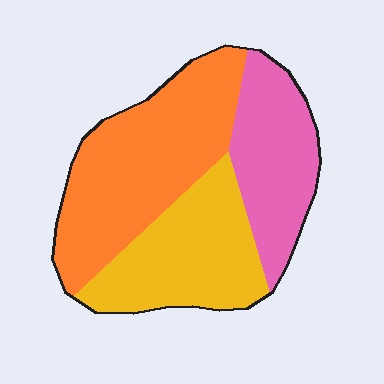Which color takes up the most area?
Orange, at roughly 45%.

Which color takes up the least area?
Pink, at roughly 25%.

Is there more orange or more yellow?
Orange.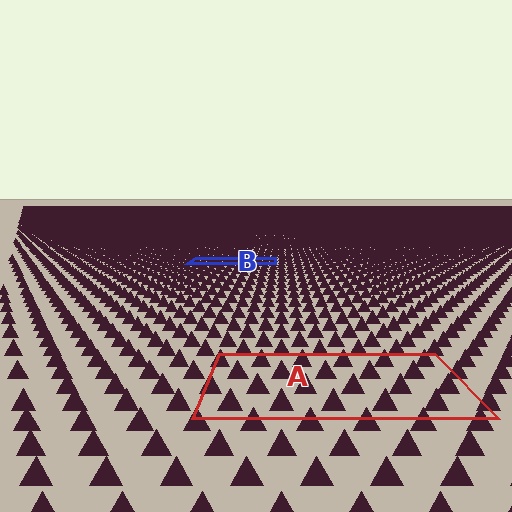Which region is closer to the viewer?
Region A is closer. The texture elements there are larger and more spread out.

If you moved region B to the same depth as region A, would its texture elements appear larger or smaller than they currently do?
They would appear larger. At a closer depth, the same texture elements are projected at a bigger on-screen size.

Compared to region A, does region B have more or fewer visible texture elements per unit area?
Region B has more texture elements per unit area — they are packed more densely because it is farther away.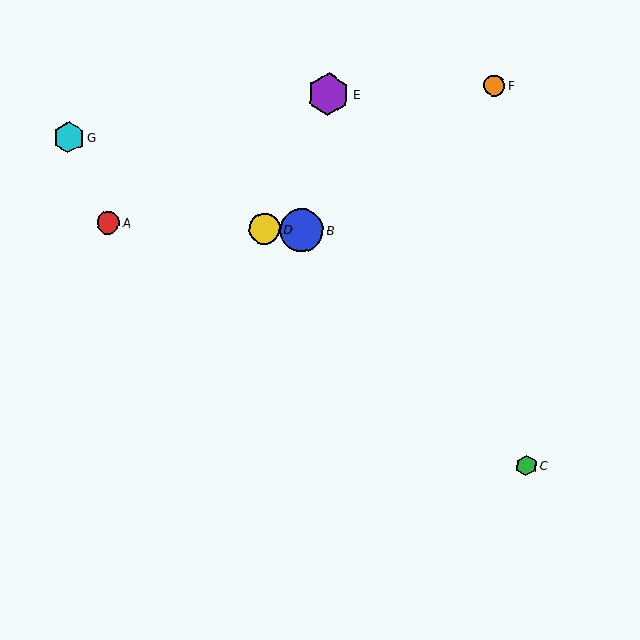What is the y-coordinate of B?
Object B is at y≈230.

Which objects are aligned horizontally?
Objects A, B, D are aligned horizontally.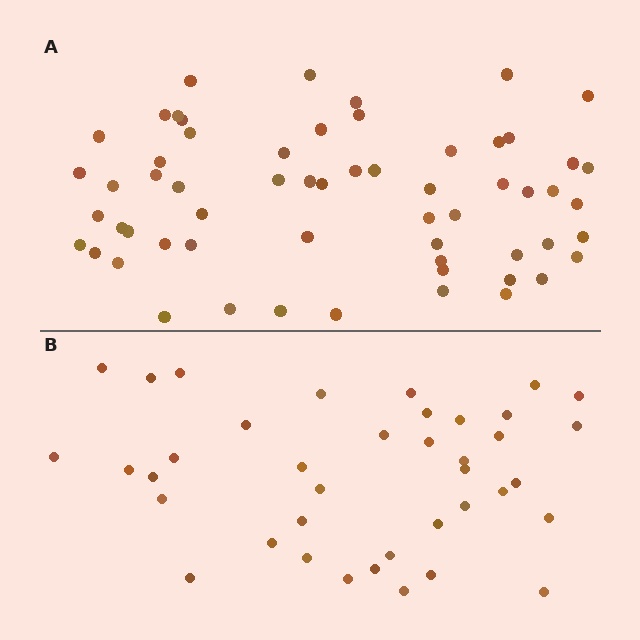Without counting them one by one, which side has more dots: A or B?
Region A (the top region) has more dots.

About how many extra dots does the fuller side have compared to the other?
Region A has approximately 20 more dots than region B.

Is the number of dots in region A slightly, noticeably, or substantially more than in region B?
Region A has substantially more. The ratio is roughly 1.5 to 1.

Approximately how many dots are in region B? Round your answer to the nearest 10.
About 40 dots. (The exact count is 39, which rounds to 40.)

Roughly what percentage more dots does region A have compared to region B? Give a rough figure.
About 55% more.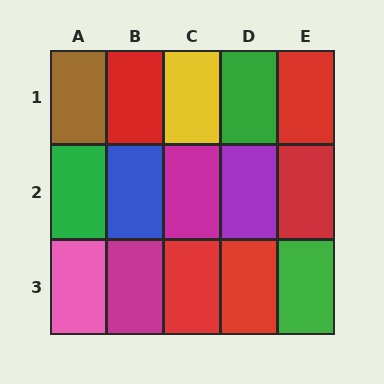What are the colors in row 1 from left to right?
Brown, red, yellow, green, red.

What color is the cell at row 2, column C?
Magenta.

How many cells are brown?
1 cell is brown.